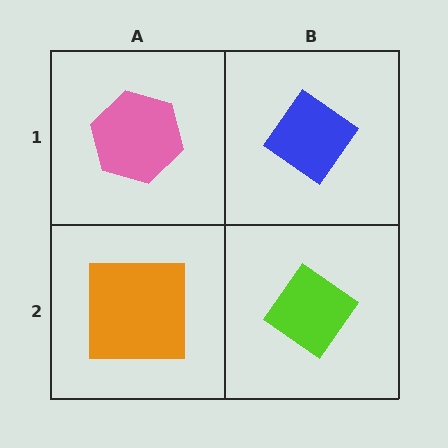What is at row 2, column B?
A lime diamond.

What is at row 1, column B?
A blue diamond.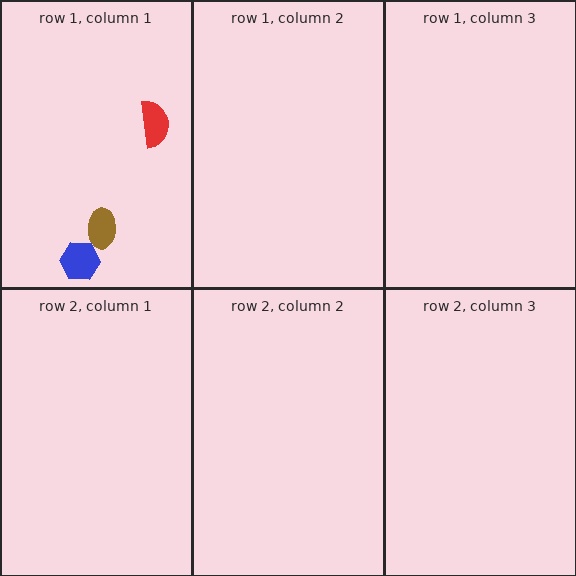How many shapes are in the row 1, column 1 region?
3.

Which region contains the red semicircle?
The row 1, column 1 region.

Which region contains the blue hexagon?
The row 1, column 1 region.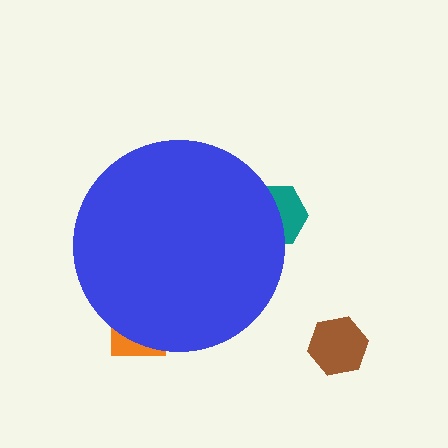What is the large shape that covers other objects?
A blue circle.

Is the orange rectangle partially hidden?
Yes, the orange rectangle is partially hidden behind the blue circle.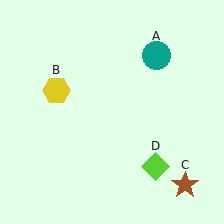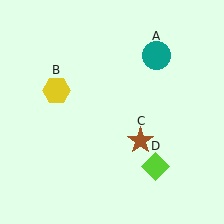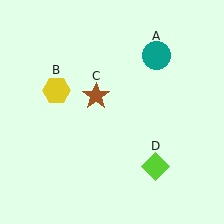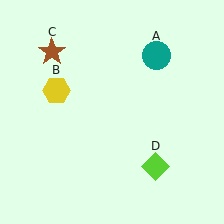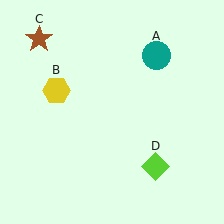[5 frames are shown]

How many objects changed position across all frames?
1 object changed position: brown star (object C).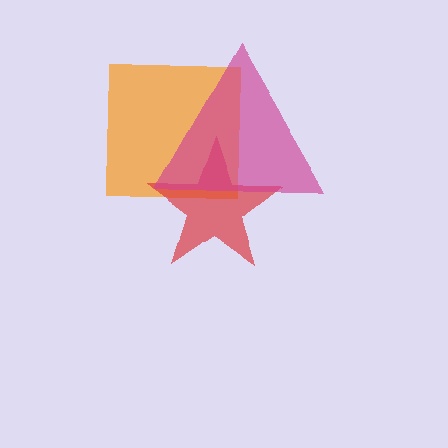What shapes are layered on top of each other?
The layered shapes are: an orange square, a red star, a magenta triangle.